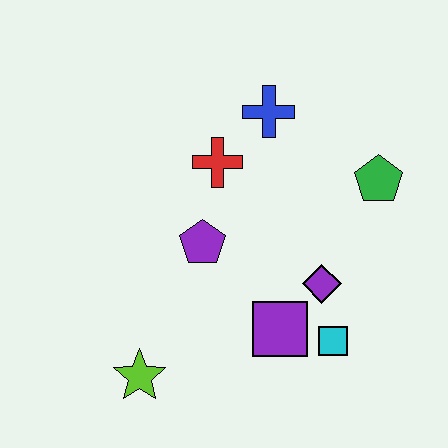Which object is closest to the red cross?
The blue cross is closest to the red cross.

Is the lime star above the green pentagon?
No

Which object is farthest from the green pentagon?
The lime star is farthest from the green pentagon.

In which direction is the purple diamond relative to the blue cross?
The purple diamond is below the blue cross.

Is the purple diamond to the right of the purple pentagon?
Yes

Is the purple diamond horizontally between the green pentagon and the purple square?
Yes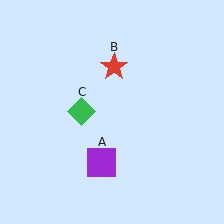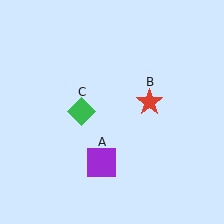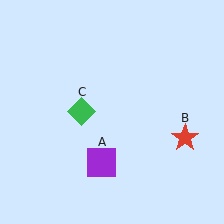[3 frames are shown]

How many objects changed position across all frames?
1 object changed position: red star (object B).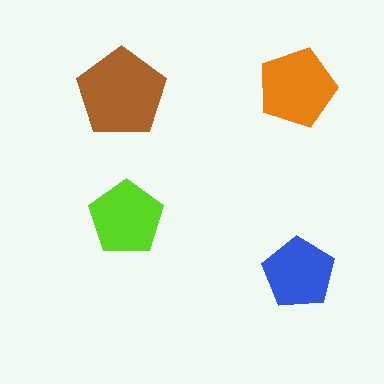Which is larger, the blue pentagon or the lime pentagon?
The lime one.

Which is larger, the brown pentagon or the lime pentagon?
The brown one.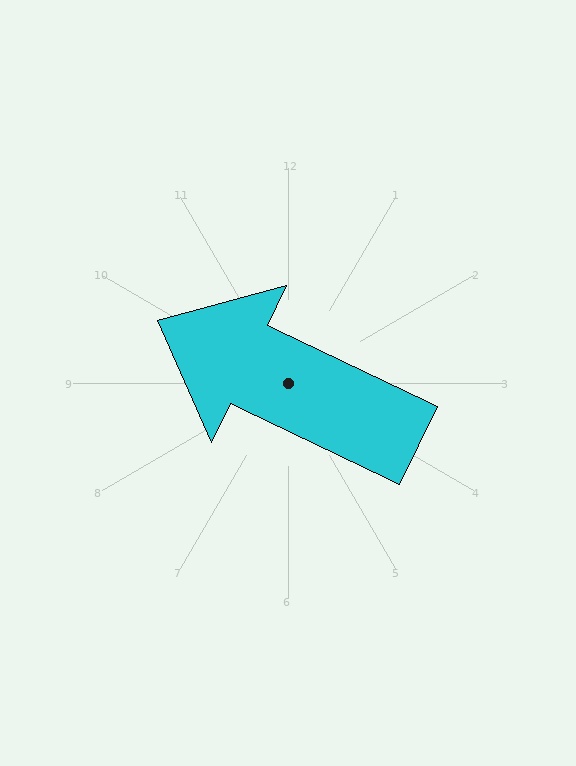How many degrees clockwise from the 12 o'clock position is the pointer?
Approximately 296 degrees.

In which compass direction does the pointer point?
Northwest.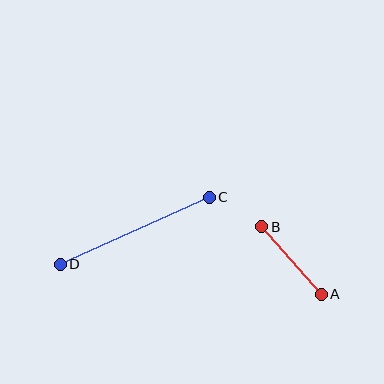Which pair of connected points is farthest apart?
Points C and D are farthest apart.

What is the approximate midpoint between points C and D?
The midpoint is at approximately (135, 231) pixels.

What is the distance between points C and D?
The distance is approximately 163 pixels.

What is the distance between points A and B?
The distance is approximately 90 pixels.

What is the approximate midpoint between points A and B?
The midpoint is at approximately (292, 260) pixels.